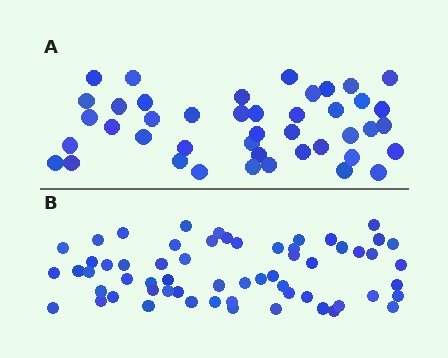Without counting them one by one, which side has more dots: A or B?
Region B (the bottom region) has more dots.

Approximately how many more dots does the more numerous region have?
Region B has approximately 15 more dots than region A.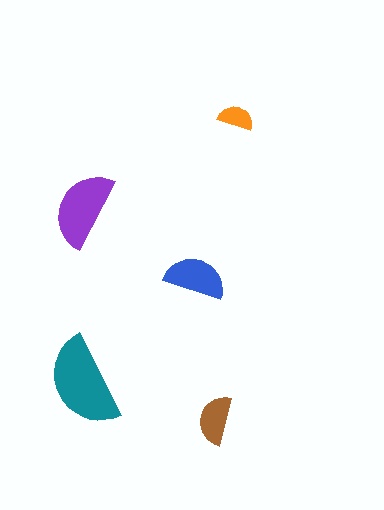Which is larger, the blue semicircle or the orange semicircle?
The blue one.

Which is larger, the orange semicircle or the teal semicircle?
The teal one.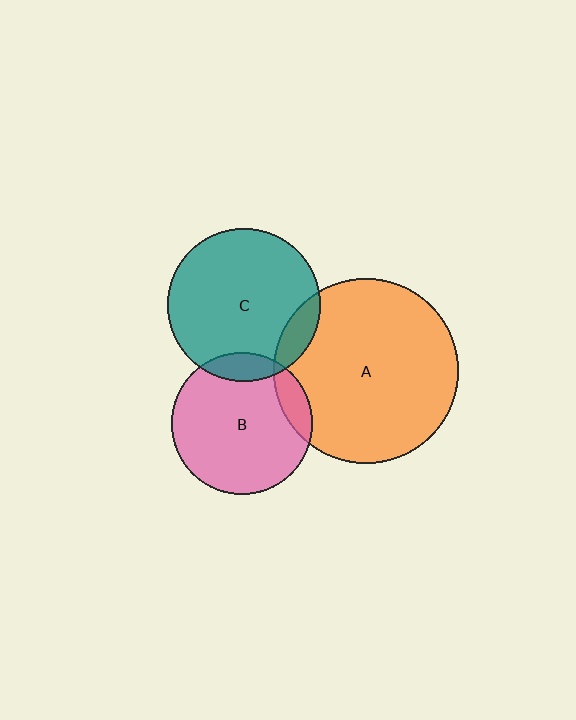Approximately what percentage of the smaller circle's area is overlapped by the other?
Approximately 10%.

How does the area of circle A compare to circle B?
Approximately 1.7 times.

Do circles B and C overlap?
Yes.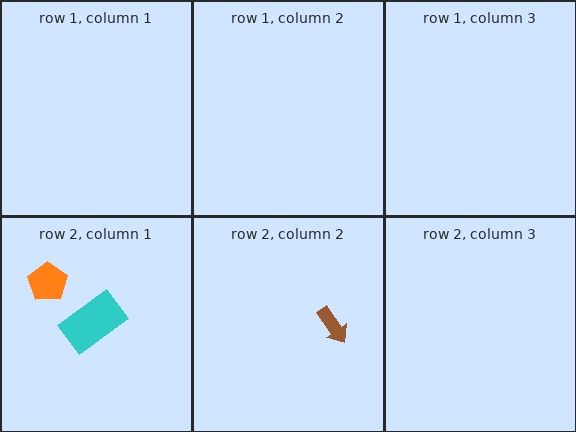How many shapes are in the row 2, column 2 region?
1.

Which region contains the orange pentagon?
The row 2, column 1 region.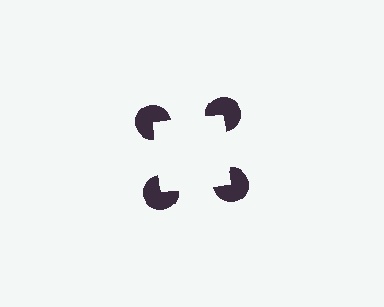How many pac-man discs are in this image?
There are 4 — one at each vertex of the illusory square.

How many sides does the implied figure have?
4 sides.